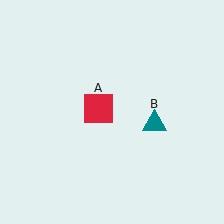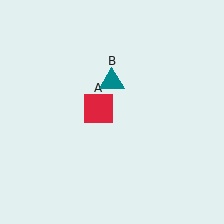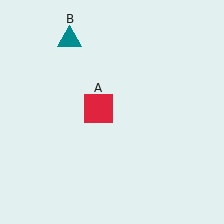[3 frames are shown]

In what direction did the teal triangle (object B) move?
The teal triangle (object B) moved up and to the left.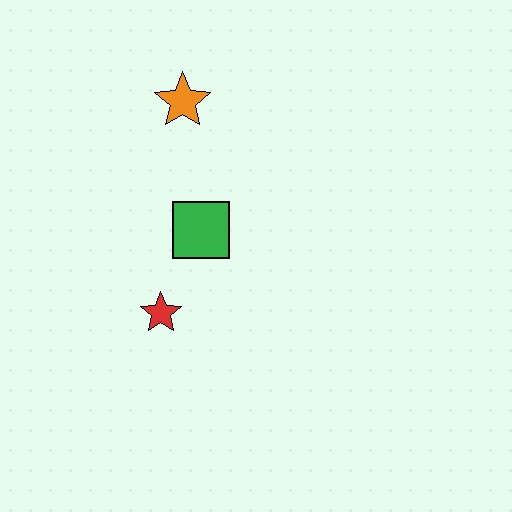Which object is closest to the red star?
The green square is closest to the red star.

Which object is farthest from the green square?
The orange star is farthest from the green square.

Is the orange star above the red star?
Yes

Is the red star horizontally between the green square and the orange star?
No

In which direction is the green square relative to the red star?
The green square is above the red star.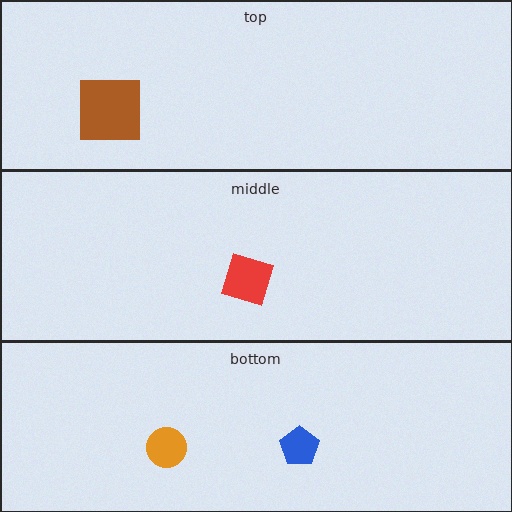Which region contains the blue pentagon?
The bottom region.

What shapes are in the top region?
The brown square.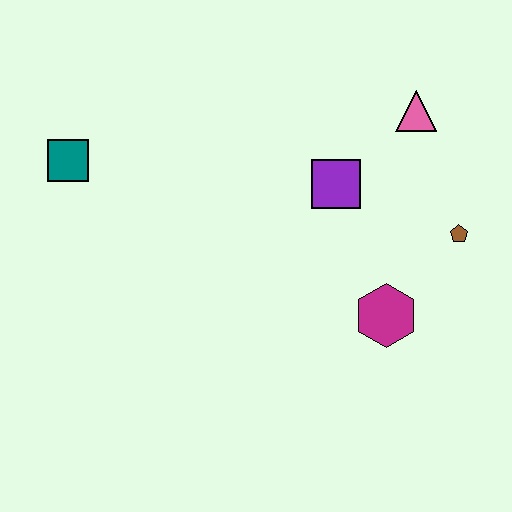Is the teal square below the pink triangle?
Yes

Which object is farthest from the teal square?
The brown pentagon is farthest from the teal square.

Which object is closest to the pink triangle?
The purple square is closest to the pink triangle.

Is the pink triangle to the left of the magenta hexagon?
No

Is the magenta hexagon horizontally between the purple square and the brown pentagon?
Yes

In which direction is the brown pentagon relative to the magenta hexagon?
The brown pentagon is above the magenta hexagon.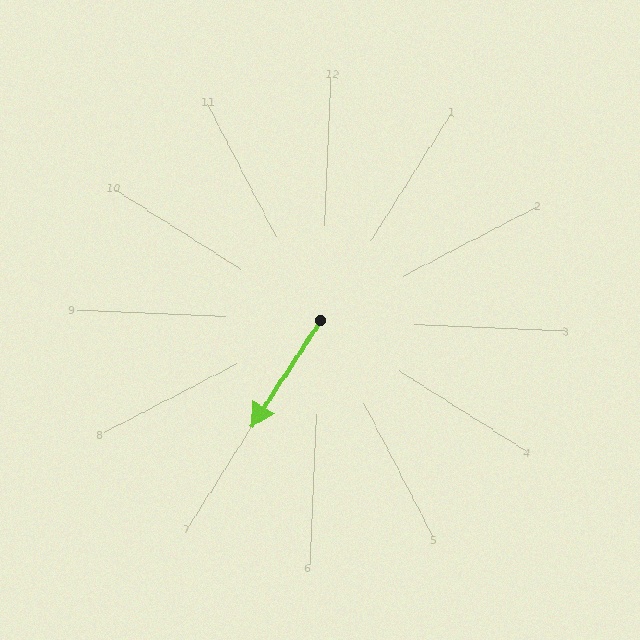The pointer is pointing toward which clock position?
Roughly 7 o'clock.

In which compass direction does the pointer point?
Southwest.